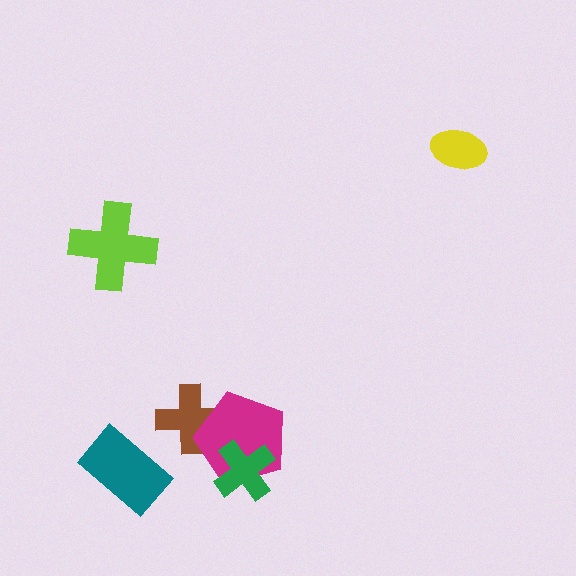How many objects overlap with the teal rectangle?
0 objects overlap with the teal rectangle.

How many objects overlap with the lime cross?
0 objects overlap with the lime cross.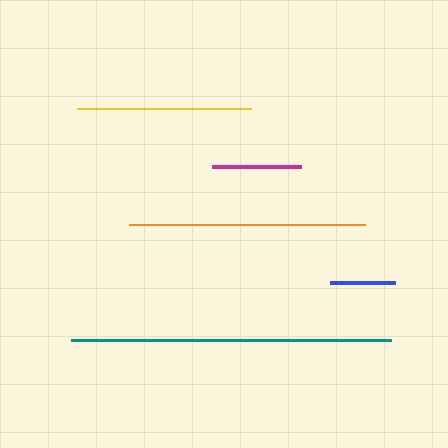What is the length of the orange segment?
The orange segment is approximately 236 pixels long.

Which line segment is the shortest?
The blue line is the shortest at approximately 66 pixels.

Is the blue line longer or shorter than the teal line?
The teal line is longer than the blue line.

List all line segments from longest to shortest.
From longest to shortest: teal, orange, yellow, magenta, blue.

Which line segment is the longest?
The teal line is the longest at approximately 320 pixels.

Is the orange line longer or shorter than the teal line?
The teal line is longer than the orange line.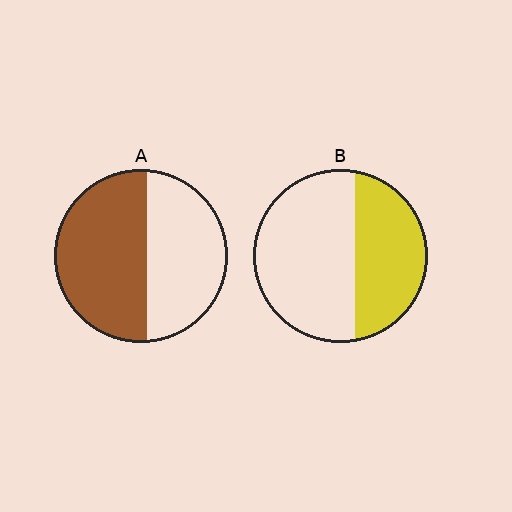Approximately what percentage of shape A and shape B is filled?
A is approximately 55% and B is approximately 40%.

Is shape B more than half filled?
No.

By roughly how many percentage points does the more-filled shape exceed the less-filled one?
By roughly 15 percentage points (A over B).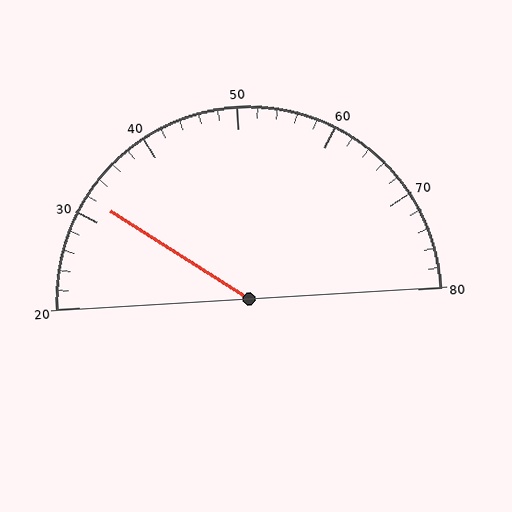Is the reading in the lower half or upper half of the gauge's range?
The reading is in the lower half of the range (20 to 80).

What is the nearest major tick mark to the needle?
The nearest major tick mark is 30.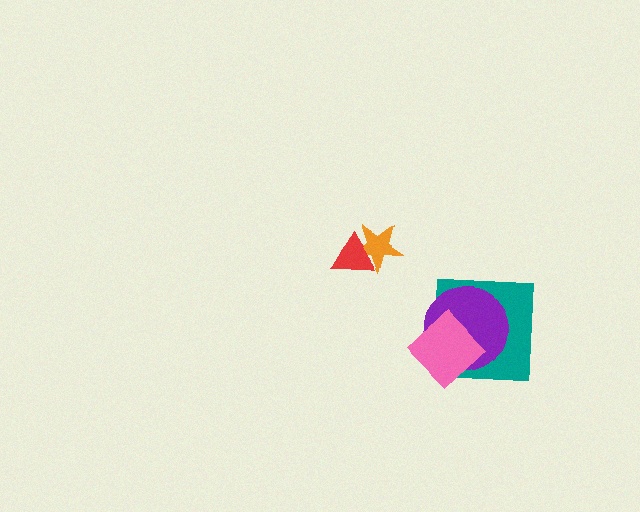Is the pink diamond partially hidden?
No, no other shape covers it.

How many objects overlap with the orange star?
1 object overlaps with the orange star.